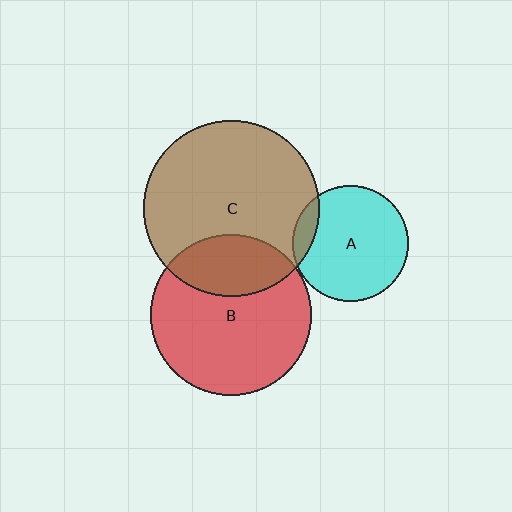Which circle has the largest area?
Circle C (brown).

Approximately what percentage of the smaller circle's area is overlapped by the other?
Approximately 30%.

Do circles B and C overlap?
Yes.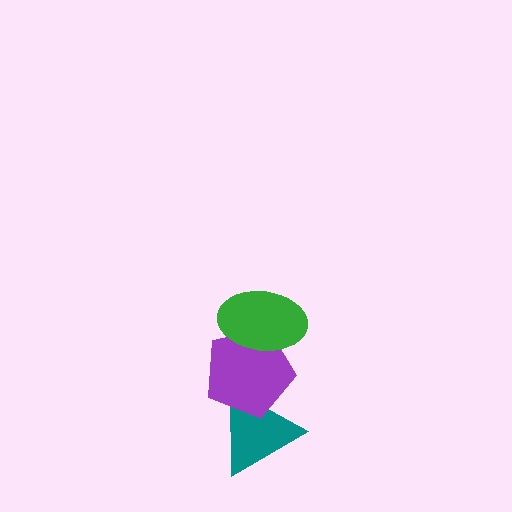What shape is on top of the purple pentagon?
The green ellipse is on top of the purple pentagon.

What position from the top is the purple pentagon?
The purple pentagon is 2nd from the top.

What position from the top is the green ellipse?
The green ellipse is 1st from the top.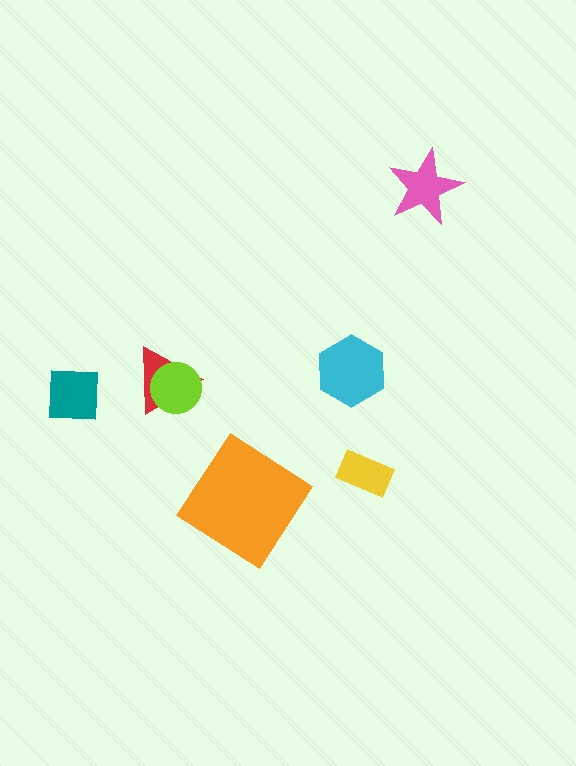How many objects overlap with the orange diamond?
0 objects overlap with the orange diamond.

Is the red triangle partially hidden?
Yes, it is partially covered by another shape.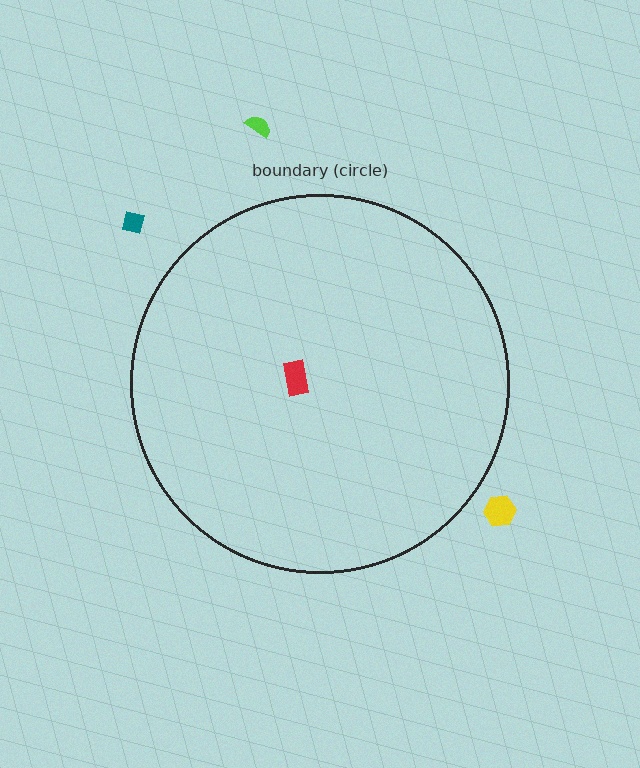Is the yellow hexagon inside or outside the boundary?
Outside.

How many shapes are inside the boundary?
1 inside, 3 outside.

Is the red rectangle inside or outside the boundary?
Inside.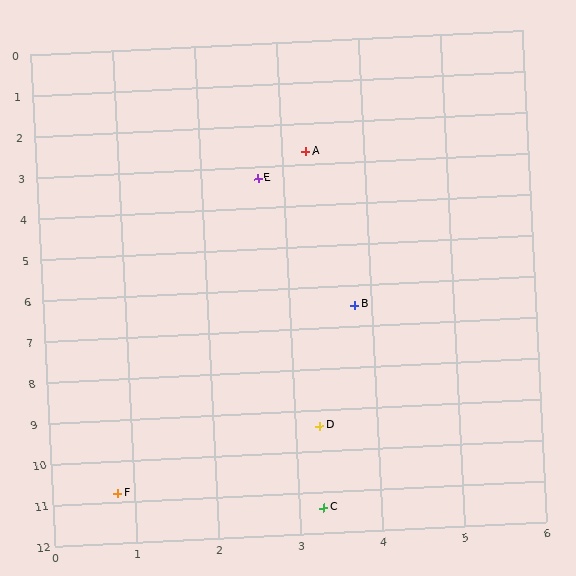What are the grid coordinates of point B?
Point B is at approximately (3.8, 6.5).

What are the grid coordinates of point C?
Point C is at approximately (3.3, 11.4).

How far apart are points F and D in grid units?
Points F and D are about 2.9 grid units apart.